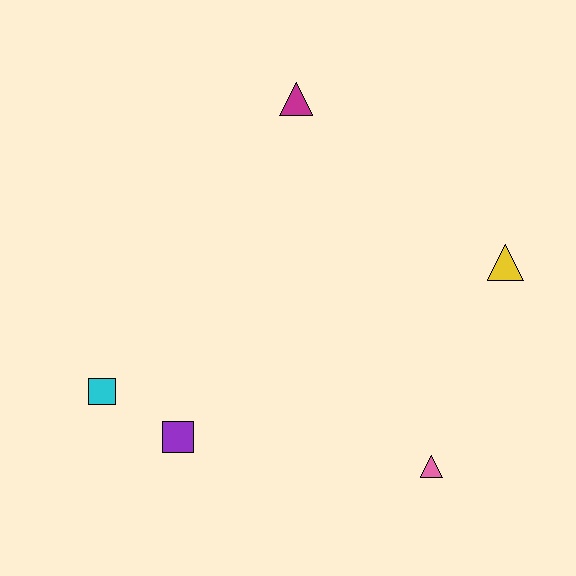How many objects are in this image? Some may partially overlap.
There are 5 objects.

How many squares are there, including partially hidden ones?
There are 2 squares.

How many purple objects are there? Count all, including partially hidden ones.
There is 1 purple object.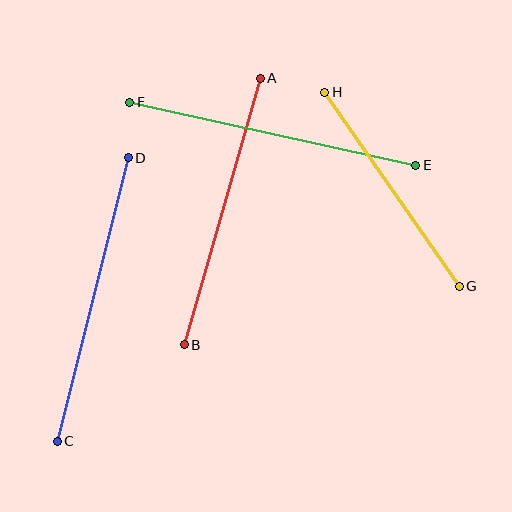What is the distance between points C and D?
The distance is approximately 292 pixels.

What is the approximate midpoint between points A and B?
The midpoint is at approximately (222, 212) pixels.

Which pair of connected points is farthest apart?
Points E and F are farthest apart.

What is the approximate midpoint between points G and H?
The midpoint is at approximately (392, 189) pixels.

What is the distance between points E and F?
The distance is approximately 292 pixels.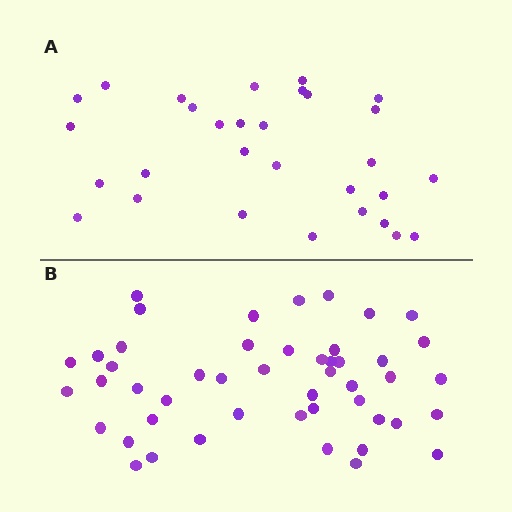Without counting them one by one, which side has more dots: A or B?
Region B (the bottom region) has more dots.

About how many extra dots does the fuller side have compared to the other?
Region B has approximately 20 more dots than region A.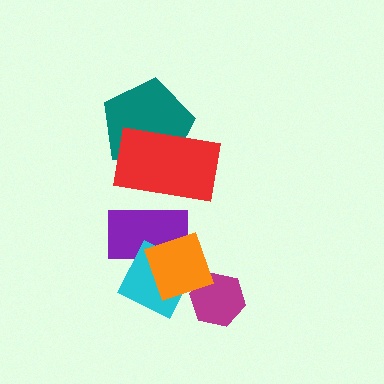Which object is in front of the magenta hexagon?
The orange diamond is in front of the magenta hexagon.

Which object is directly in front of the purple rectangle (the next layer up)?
The red rectangle is directly in front of the purple rectangle.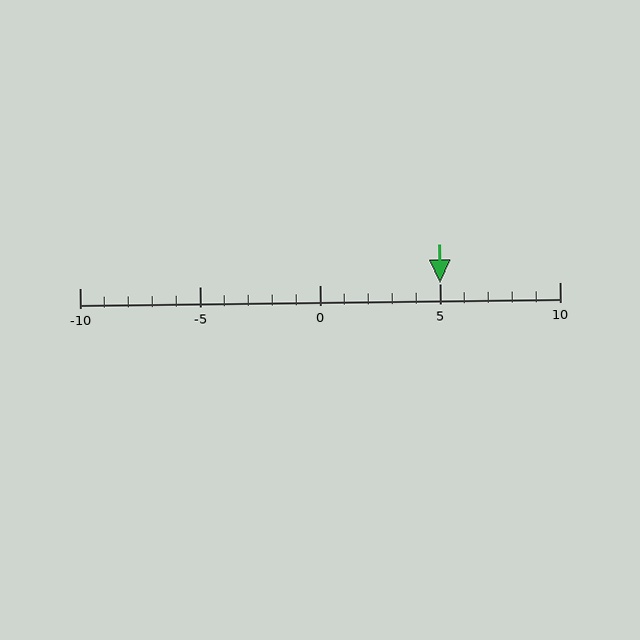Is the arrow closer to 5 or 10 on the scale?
The arrow is closer to 5.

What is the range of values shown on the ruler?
The ruler shows values from -10 to 10.